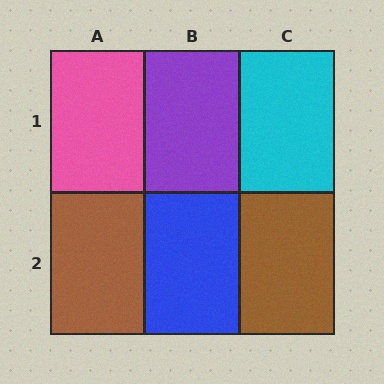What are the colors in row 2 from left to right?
Brown, blue, brown.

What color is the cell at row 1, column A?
Pink.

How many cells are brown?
2 cells are brown.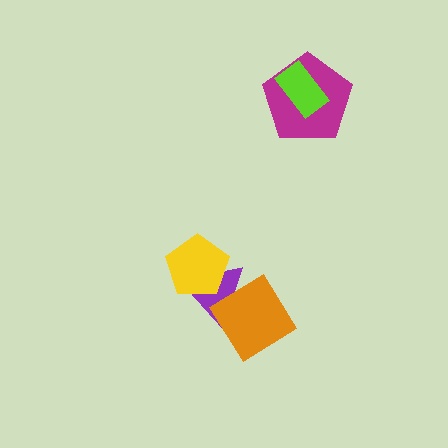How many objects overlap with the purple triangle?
2 objects overlap with the purple triangle.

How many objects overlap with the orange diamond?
1 object overlaps with the orange diamond.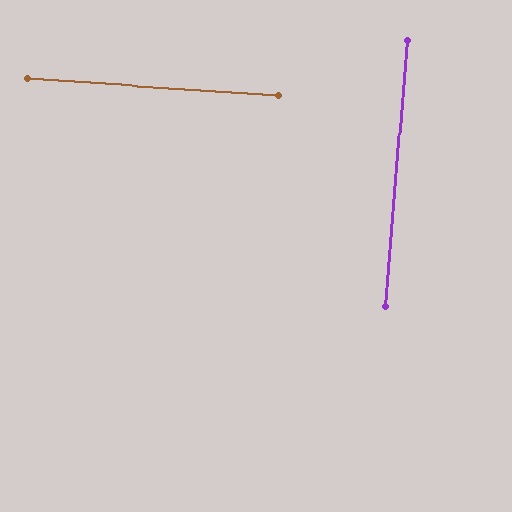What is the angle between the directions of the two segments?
Approximately 89 degrees.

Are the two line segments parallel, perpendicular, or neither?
Perpendicular — they meet at approximately 89°.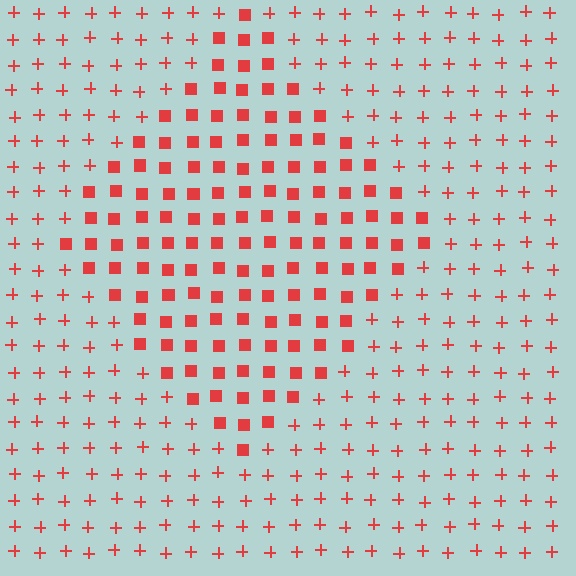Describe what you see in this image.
The image is filled with small red elements arranged in a uniform grid. A diamond-shaped region contains squares, while the surrounding area contains plus signs. The boundary is defined purely by the change in element shape.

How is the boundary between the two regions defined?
The boundary is defined by a change in element shape: squares inside vs. plus signs outside. All elements share the same color and spacing.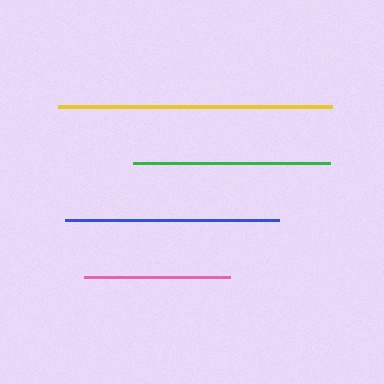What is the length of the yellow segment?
The yellow segment is approximately 275 pixels long.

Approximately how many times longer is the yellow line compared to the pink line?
The yellow line is approximately 1.9 times the length of the pink line.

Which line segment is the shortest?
The pink line is the shortest at approximately 146 pixels.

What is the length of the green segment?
The green segment is approximately 197 pixels long.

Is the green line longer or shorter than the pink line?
The green line is longer than the pink line.